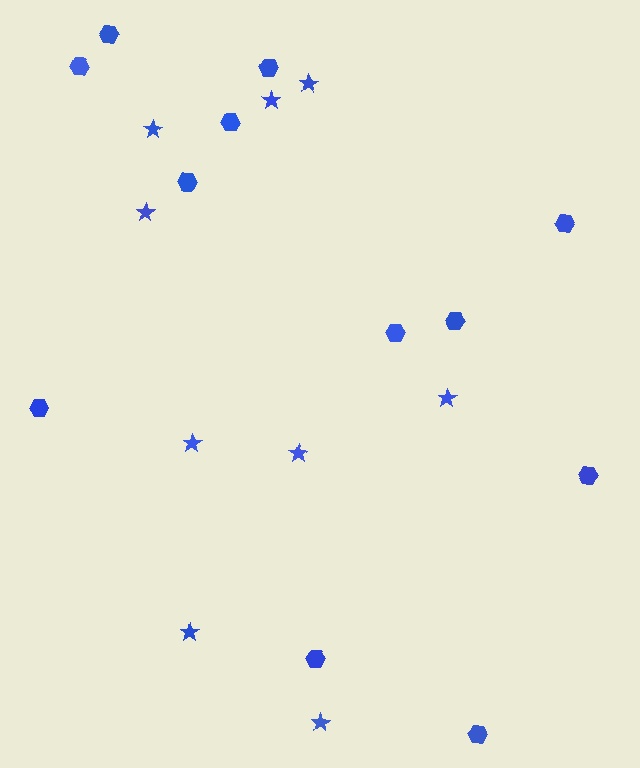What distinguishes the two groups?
There are 2 groups: one group of stars (9) and one group of hexagons (12).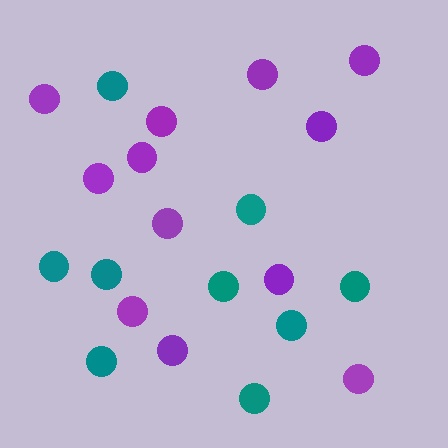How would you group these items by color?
There are 2 groups: one group of teal circles (9) and one group of purple circles (12).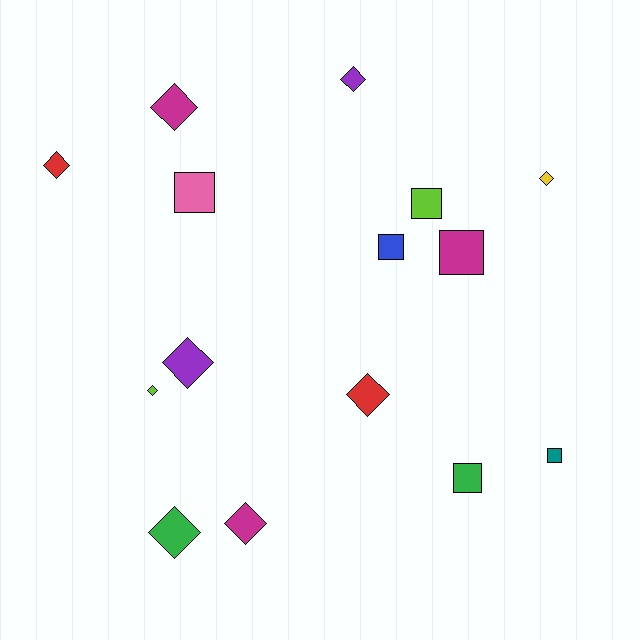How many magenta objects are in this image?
There are 3 magenta objects.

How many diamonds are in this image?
There are 9 diamonds.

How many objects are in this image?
There are 15 objects.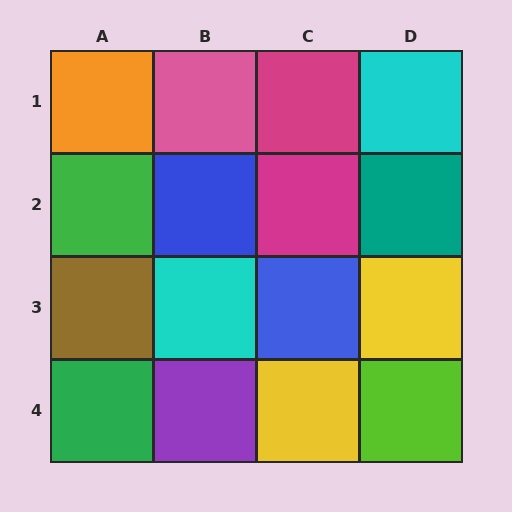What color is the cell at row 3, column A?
Brown.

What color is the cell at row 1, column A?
Orange.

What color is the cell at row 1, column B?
Pink.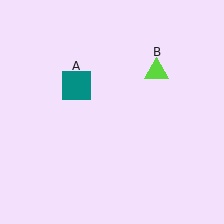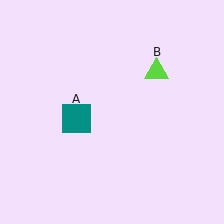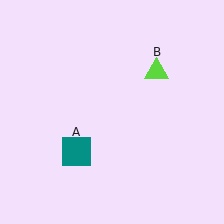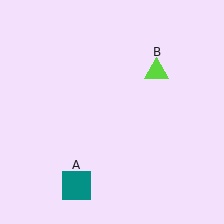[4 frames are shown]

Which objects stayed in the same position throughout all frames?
Lime triangle (object B) remained stationary.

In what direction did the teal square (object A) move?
The teal square (object A) moved down.